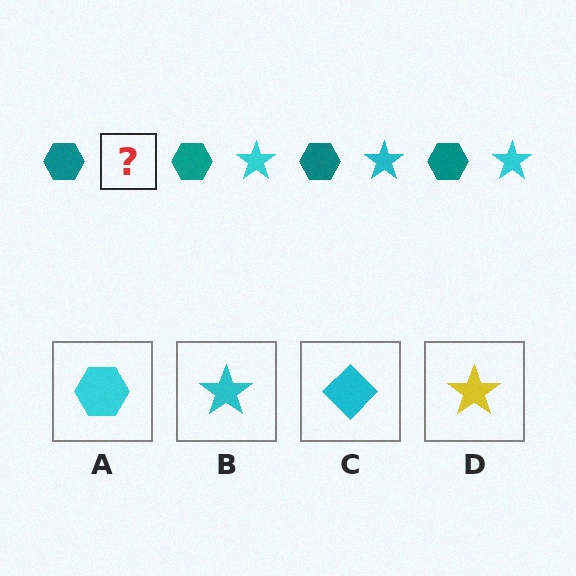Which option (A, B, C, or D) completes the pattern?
B.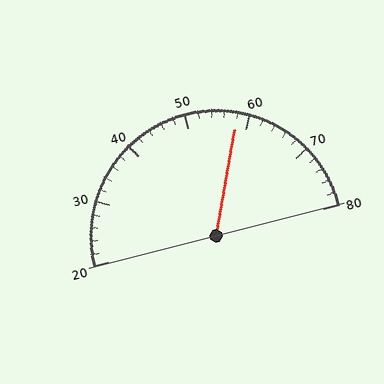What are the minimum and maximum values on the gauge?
The gauge ranges from 20 to 80.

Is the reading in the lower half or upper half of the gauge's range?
The reading is in the upper half of the range (20 to 80).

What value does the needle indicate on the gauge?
The needle indicates approximately 58.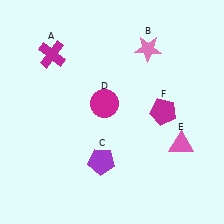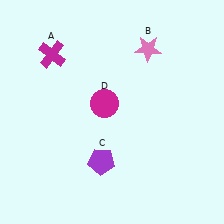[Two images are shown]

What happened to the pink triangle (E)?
The pink triangle (E) was removed in Image 2. It was in the bottom-right area of Image 1.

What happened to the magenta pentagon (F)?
The magenta pentagon (F) was removed in Image 2. It was in the top-right area of Image 1.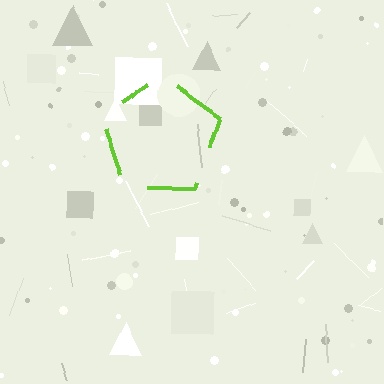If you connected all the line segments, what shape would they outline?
They would outline a pentagon.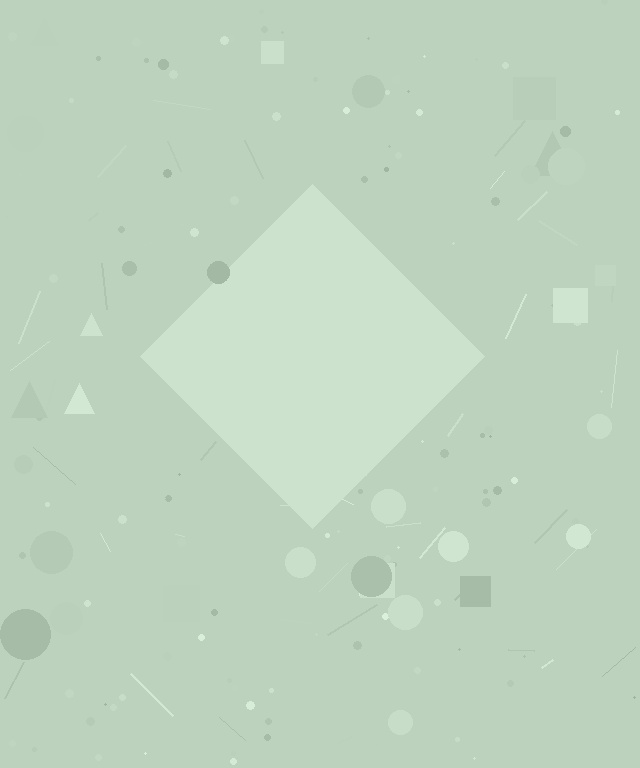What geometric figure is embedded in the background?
A diamond is embedded in the background.